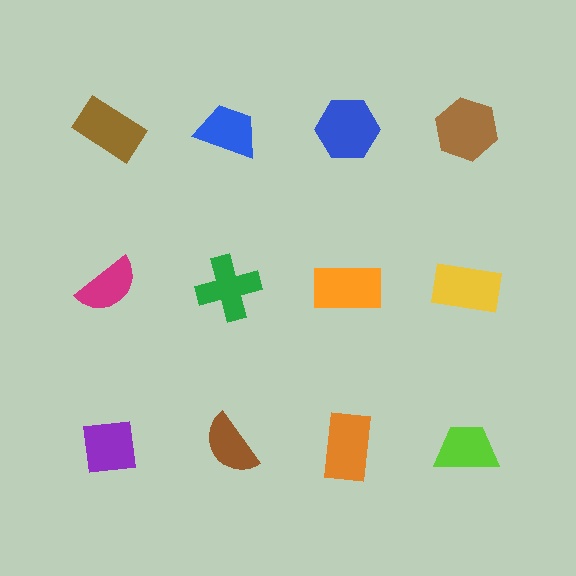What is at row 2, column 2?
A green cross.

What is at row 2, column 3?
An orange rectangle.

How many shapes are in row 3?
4 shapes.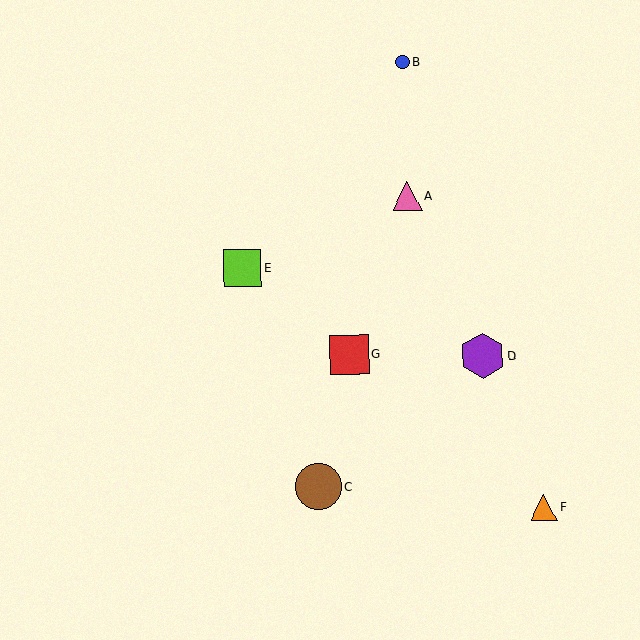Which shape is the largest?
The brown circle (labeled C) is the largest.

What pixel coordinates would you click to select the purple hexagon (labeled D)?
Click at (482, 356) to select the purple hexagon D.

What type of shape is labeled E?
Shape E is a lime square.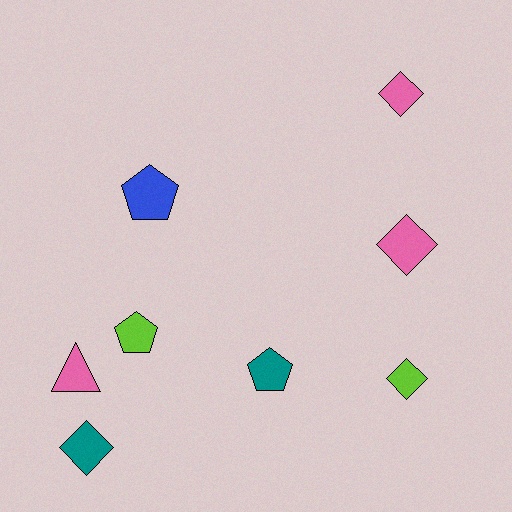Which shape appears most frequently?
Diamond, with 4 objects.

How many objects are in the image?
There are 8 objects.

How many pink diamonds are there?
There are 2 pink diamonds.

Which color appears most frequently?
Pink, with 3 objects.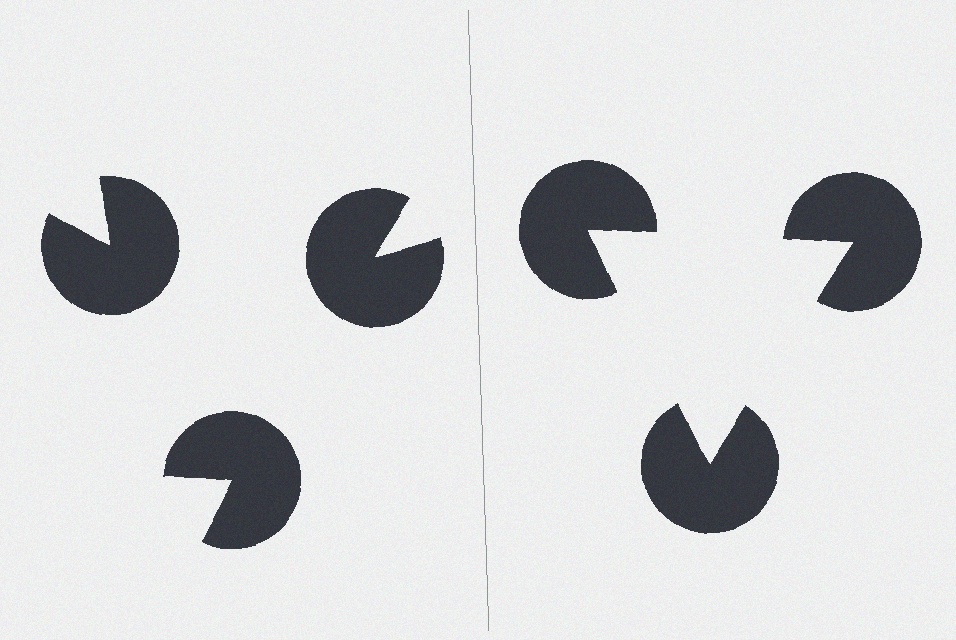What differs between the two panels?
The pac-man discs are positioned identically on both sides; only the wedge orientations differ. On the right they align to a triangle; on the left they are misaligned.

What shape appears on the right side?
An illusory triangle.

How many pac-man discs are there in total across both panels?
6 — 3 on each side.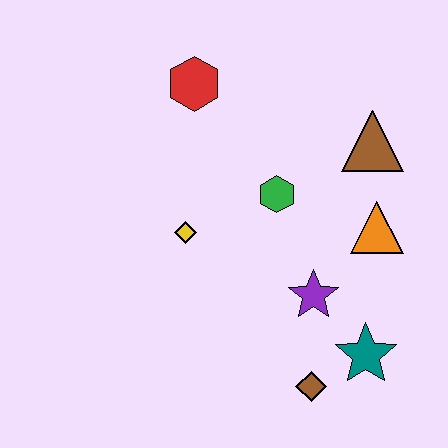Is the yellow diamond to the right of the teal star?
No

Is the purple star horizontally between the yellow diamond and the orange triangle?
Yes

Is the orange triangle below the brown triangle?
Yes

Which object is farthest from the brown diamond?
The red hexagon is farthest from the brown diamond.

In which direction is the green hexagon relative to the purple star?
The green hexagon is above the purple star.